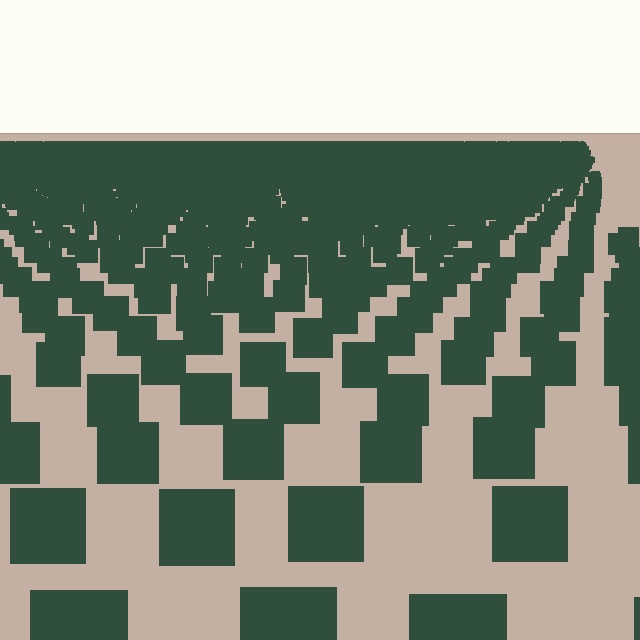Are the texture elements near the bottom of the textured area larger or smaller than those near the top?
Larger. Near the bottom, elements are closer to the viewer and appear at a bigger on-screen size.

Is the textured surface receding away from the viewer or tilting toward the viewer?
The surface is receding away from the viewer. Texture elements get smaller and denser toward the top.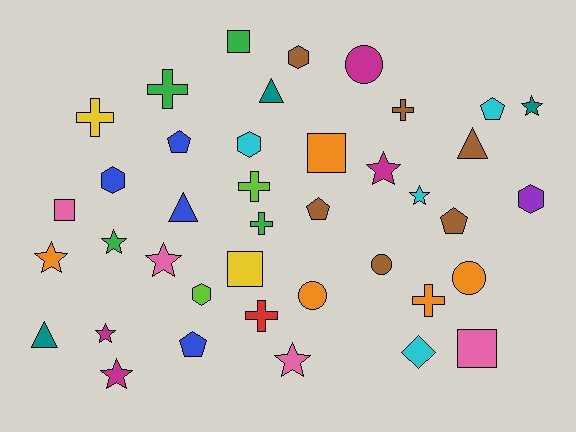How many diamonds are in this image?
There is 1 diamond.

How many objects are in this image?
There are 40 objects.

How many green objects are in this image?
There are 4 green objects.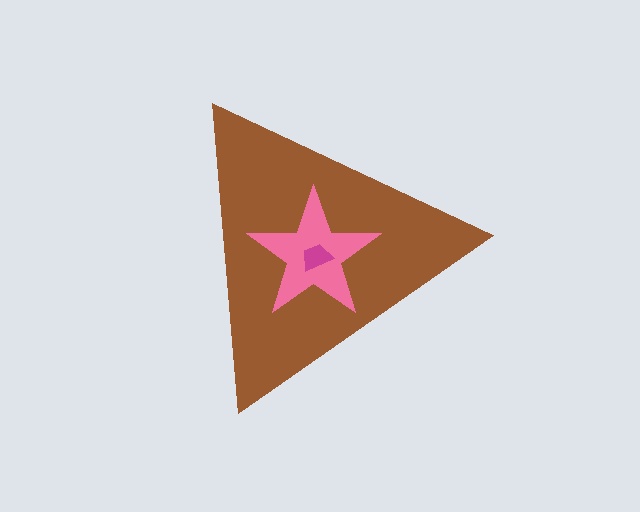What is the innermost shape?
The magenta trapezoid.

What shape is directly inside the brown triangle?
The pink star.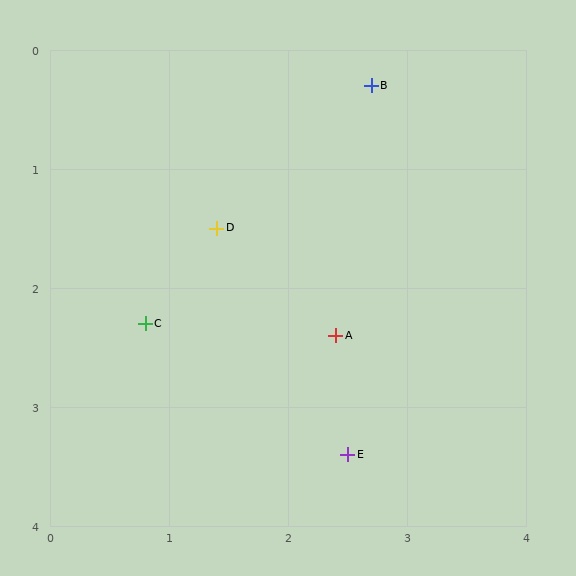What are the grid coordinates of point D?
Point D is at approximately (1.4, 1.5).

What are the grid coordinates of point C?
Point C is at approximately (0.8, 2.3).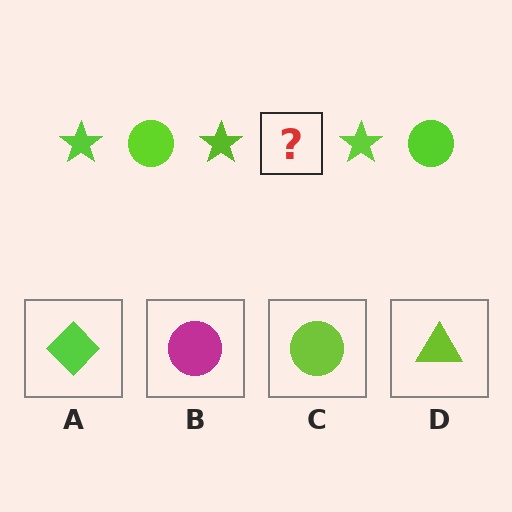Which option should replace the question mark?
Option C.